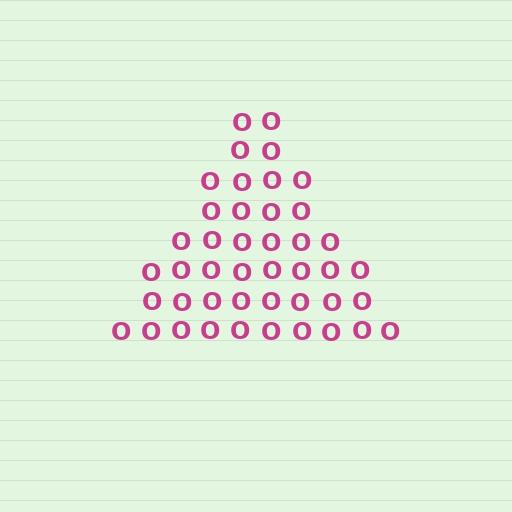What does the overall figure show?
The overall figure shows a triangle.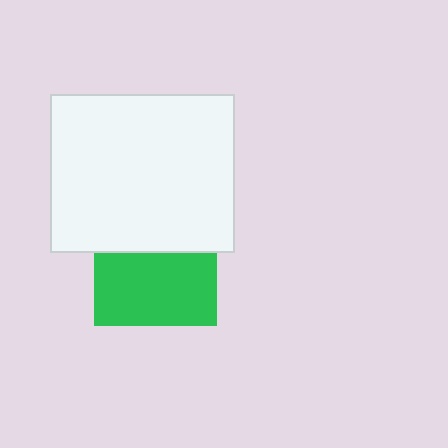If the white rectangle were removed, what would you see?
You would see the complete green square.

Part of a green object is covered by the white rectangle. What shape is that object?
It is a square.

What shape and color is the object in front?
The object in front is a white rectangle.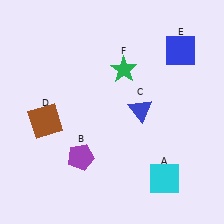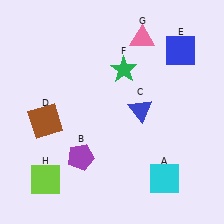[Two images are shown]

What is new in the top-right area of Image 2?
A pink triangle (G) was added in the top-right area of Image 2.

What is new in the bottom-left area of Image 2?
A lime square (H) was added in the bottom-left area of Image 2.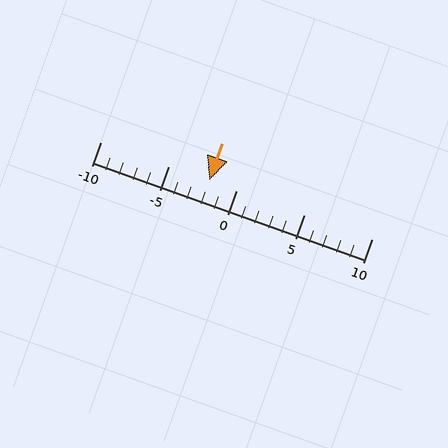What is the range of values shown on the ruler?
The ruler shows values from -10 to 10.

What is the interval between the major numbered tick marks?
The major tick marks are spaced 5 units apart.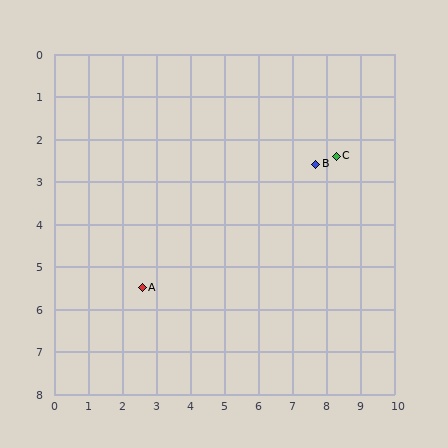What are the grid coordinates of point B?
Point B is at approximately (7.7, 2.6).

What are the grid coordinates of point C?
Point C is at approximately (8.3, 2.4).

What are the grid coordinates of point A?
Point A is at approximately (2.6, 5.5).